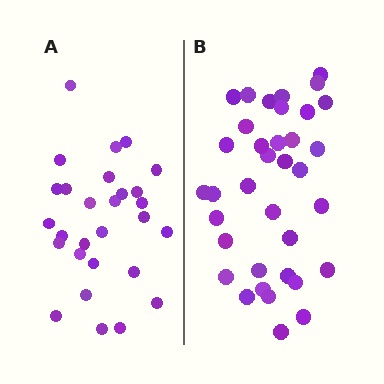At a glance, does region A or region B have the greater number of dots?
Region B (the right region) has more dots.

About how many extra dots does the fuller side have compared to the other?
Region B has roughly 8 or so more dots than region A.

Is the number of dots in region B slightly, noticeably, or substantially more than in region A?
Region B has noticeably more, but not dramatically so. The ratio is roughly 1.3 to 1.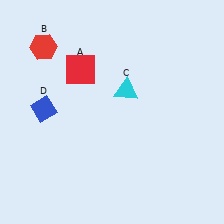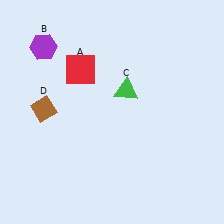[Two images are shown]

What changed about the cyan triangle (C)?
In Image 1, C is cyan. In Image 2, it changed to green.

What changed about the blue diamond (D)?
In Image 1, D is blue. In Image 2, it changed to brown.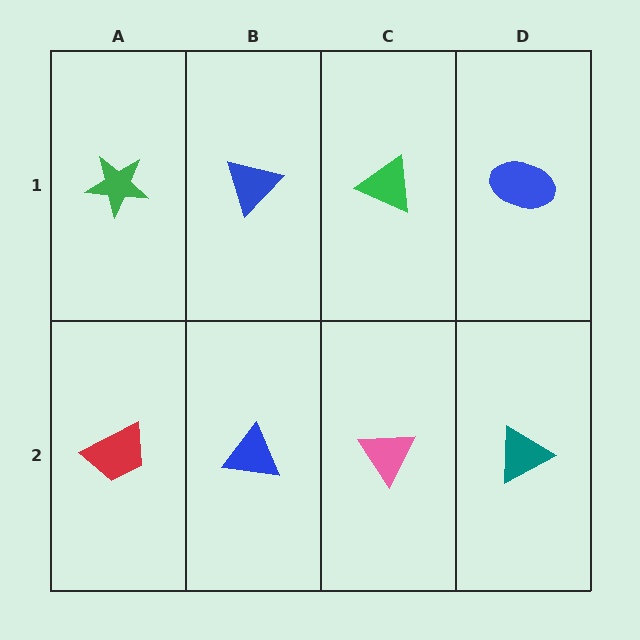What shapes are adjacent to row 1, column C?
A pink triangle (row 2, column C), a blue triangle (row 1, column B), a blue ellipse (row 1, column D).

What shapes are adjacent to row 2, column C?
A green triangle (row 1, column C), a blue triangle (row 2, column B), a teal triangle (row 2, column D).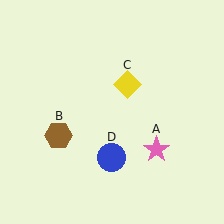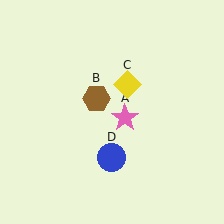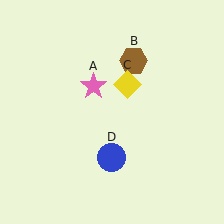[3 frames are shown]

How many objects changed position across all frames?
2 objects changed position: pink star (object A), brown hexagon (object B).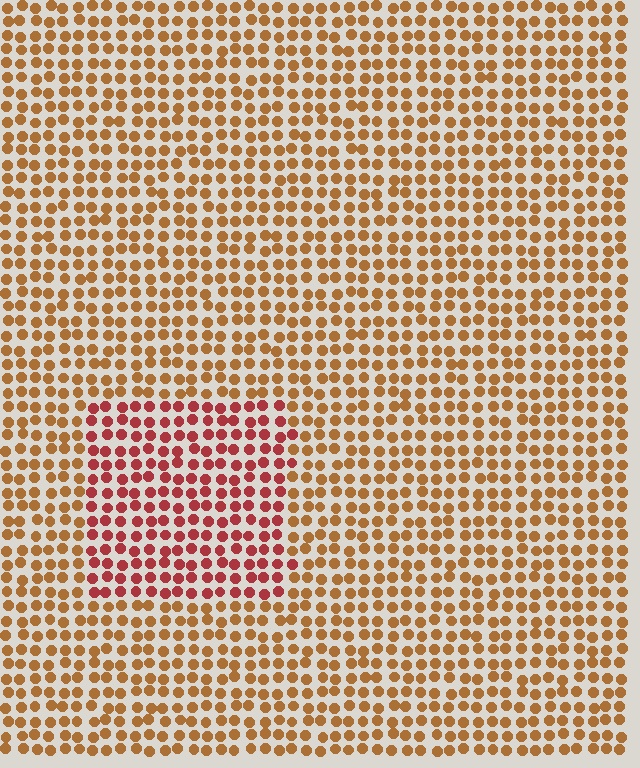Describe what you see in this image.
The image is filled with small brown elements in a uniform arrangement. A rectangle-shaped region is visible where the elements are tinted to a slightly different hue, forming a subtle color boundary.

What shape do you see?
I see a rectangle.